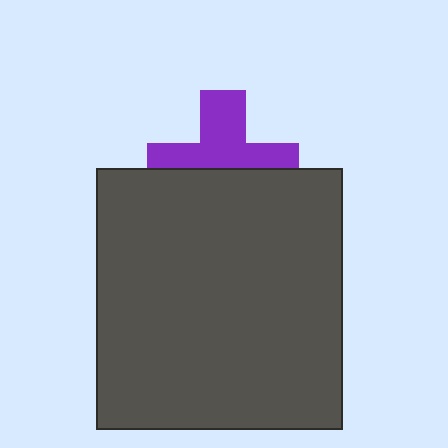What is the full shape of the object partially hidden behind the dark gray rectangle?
The partially hidden object is a purple cross.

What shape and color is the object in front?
The object in front is a dark gray rectangle.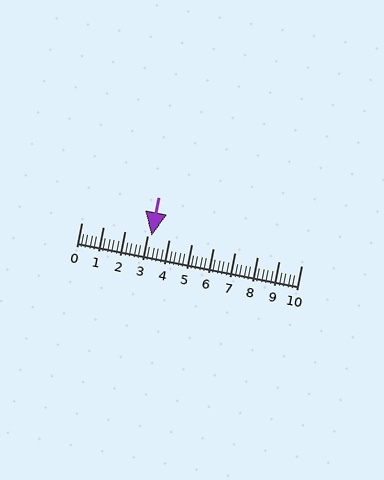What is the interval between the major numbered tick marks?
The major tick marks are spaced 1 units apart.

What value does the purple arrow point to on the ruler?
The purple arrow points to approximately 3.2.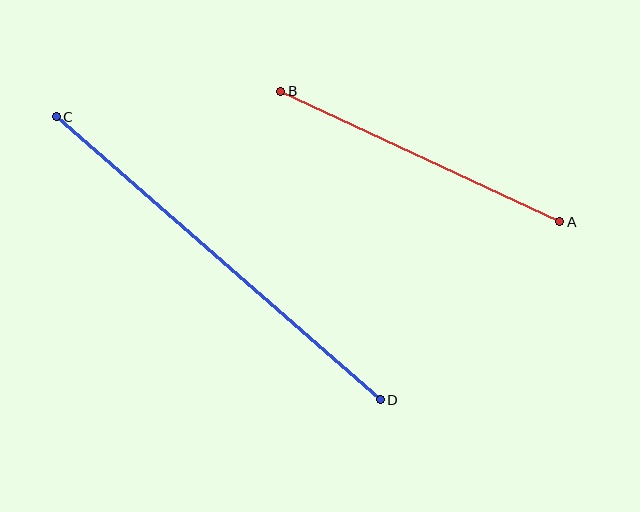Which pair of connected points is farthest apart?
Points C and D are farthest apart.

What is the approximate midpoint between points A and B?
The midpoint is at approximately (420, 156) pixels.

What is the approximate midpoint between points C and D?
The midpoint is at approximately (218, 258) pixels.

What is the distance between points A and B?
The distance is approximately 308 pixels.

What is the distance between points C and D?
The distance is approximately 430 pixels.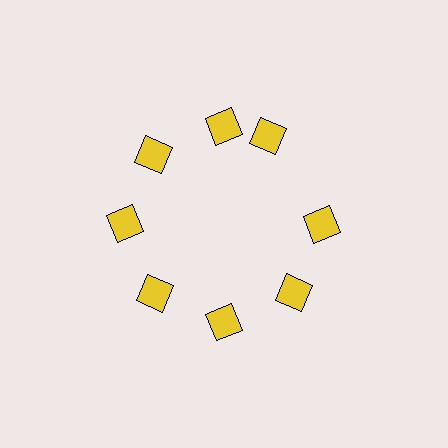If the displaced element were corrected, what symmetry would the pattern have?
It would have 8-fold rotational symmetry — the pattern would map onto itself every 45 degrees.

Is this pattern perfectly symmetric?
No. The 8 yellow diamonds are arranged in a ring, but one element near the 2 o'clock position is rotated out of alignment along the ring, breaking the 8-fold rotational symmetry.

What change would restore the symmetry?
The symmetry would be restored by rotating it back into even spacing with its neighbors so that all 8 diamonds sit at equal angles and equal distance from the center.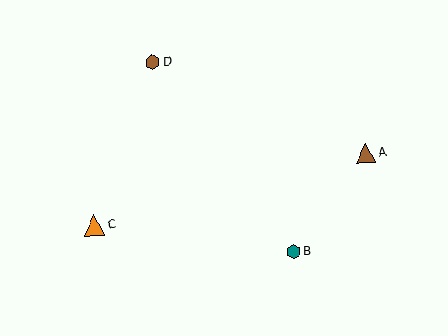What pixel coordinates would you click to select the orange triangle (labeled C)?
Click at (94, 225) to select the orange triangle C.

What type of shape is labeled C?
Shape C is an orange triangle.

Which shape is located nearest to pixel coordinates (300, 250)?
The teal hexagon (labeled B) at (293, 251) is nearest to that location.